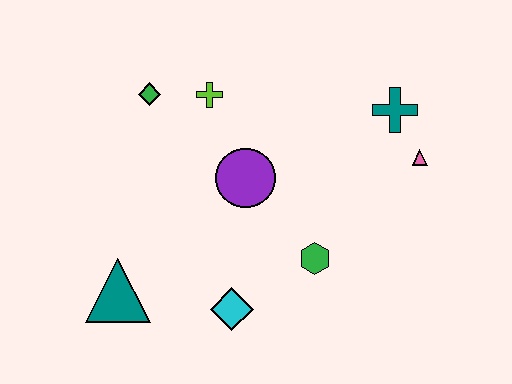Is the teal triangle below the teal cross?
Yes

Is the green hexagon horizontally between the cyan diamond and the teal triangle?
No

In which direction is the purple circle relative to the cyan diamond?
The purple circle is above the cyan diamond.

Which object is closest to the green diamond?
The lime cross is closest to the green diamond.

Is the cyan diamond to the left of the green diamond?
No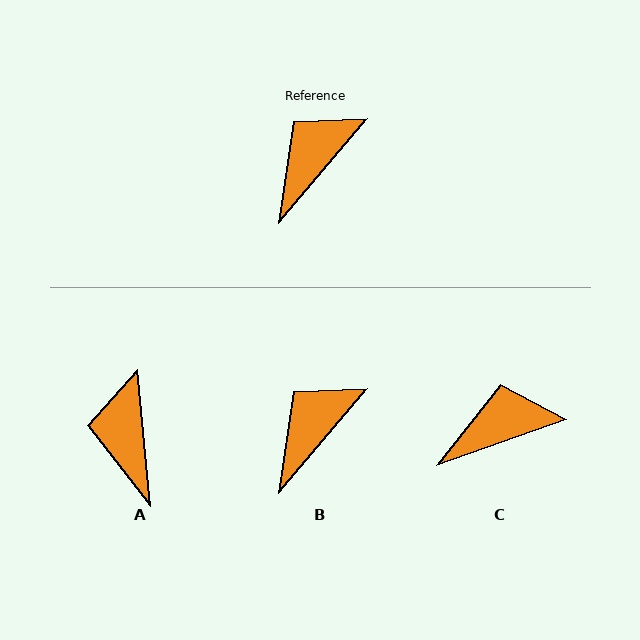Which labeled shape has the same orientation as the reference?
B.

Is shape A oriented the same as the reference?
No, it is off by about 46 degrees.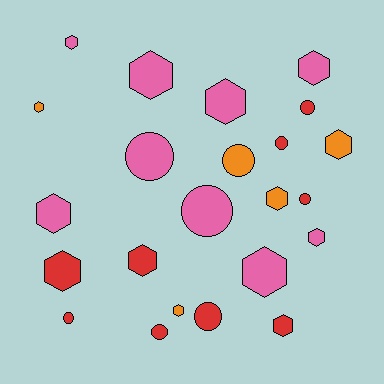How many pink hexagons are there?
There are 7 pink hexagons.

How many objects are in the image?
There are 23 objects.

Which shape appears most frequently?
Hexagon, with 14 objects.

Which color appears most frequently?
Red, with 9 objects.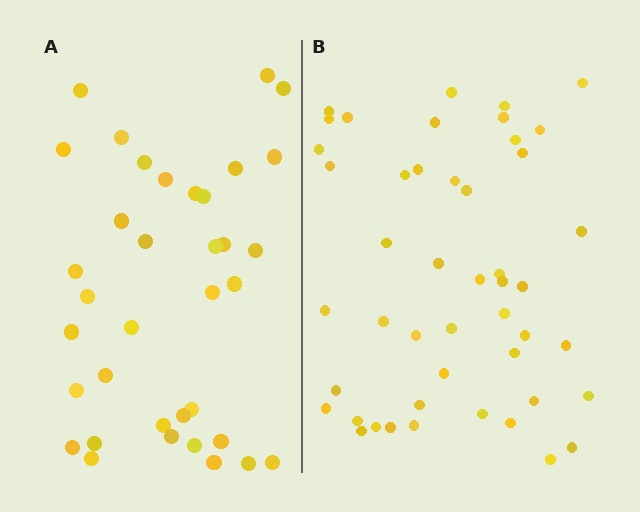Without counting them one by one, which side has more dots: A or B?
Region B (the right region) has more dots.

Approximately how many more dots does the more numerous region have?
Region B has roughly 12 or so more dots than region A.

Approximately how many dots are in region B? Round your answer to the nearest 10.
About 50 dots. (The exact count is 47, which rounds to 50.)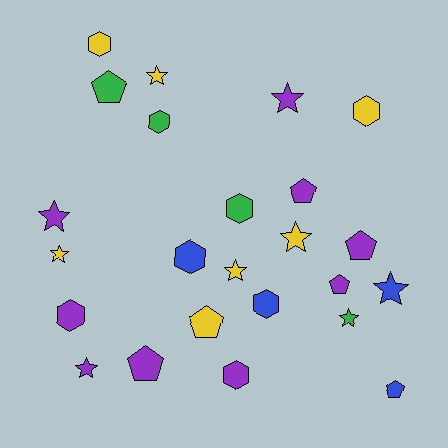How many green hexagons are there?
There are 2 green hexagons.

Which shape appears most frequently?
Star, with 9 objects.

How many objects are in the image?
There are 24 objects.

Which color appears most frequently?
Purple, with 9 objects.